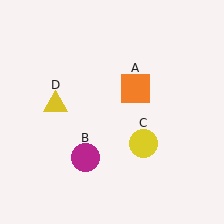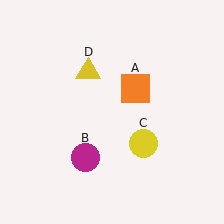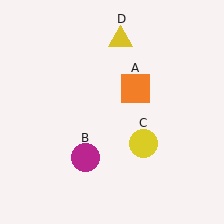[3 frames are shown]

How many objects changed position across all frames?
1 object changed position: yellow triangle (object D).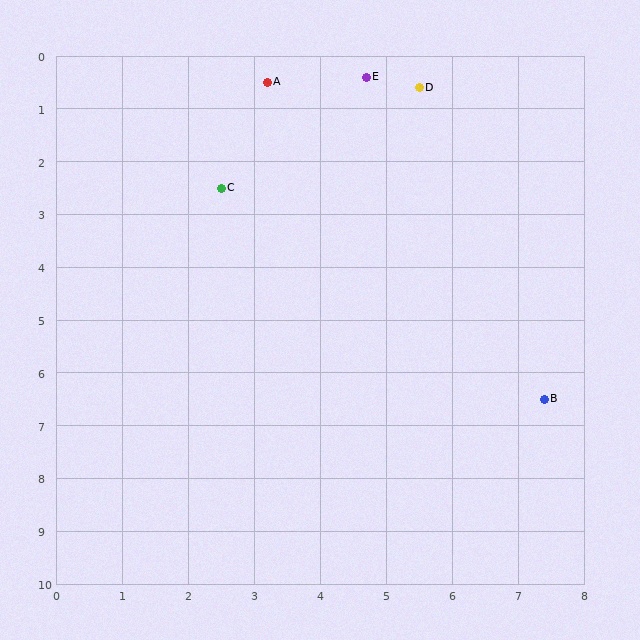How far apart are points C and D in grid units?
Points C and D are about 3.6 grid units apart.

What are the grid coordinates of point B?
Point B is at approximately (7.4, 6.5).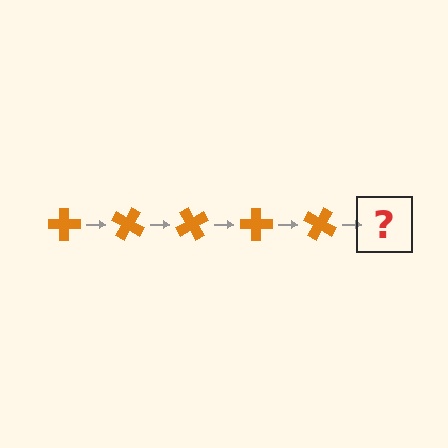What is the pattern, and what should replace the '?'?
The pattern is that the cross rotates 30 degrees each step. The '?' should be an orange cross rotated 150 degrees.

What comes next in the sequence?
The next element should be an orange cross rotated 150 degrees.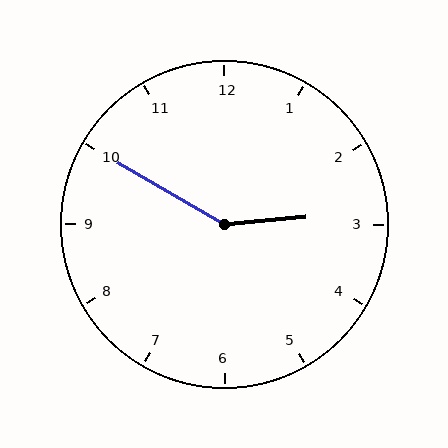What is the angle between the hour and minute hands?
Approximately 145 degrees.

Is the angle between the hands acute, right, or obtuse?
It is obtuse.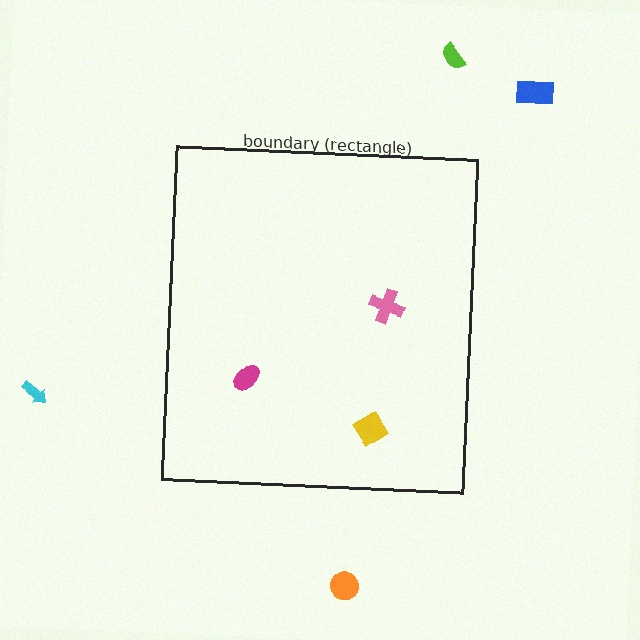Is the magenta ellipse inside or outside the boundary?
Inside.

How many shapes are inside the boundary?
3 inside, 4 outside.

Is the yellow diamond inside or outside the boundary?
Inside.